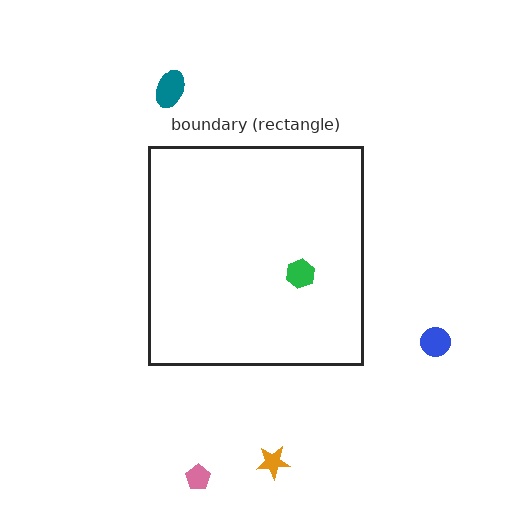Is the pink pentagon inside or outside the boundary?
Outside.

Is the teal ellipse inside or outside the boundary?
Outside.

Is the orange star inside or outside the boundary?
Outside.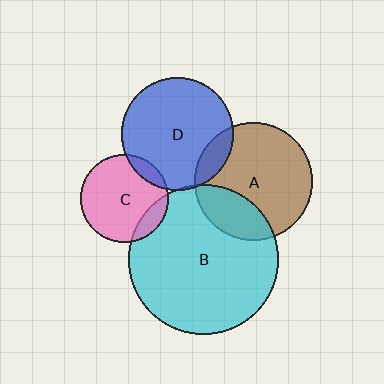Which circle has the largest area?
Circle B (cyan).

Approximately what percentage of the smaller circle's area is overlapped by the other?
Approximately 25%.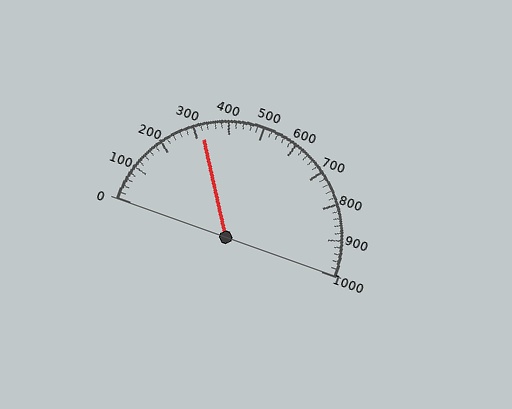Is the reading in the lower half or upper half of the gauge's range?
The reading is in the lower half of the range (0 to 1000).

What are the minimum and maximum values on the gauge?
The gauge ranges from 0 to 1000.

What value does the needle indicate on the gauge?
The needle indicates approximately 320.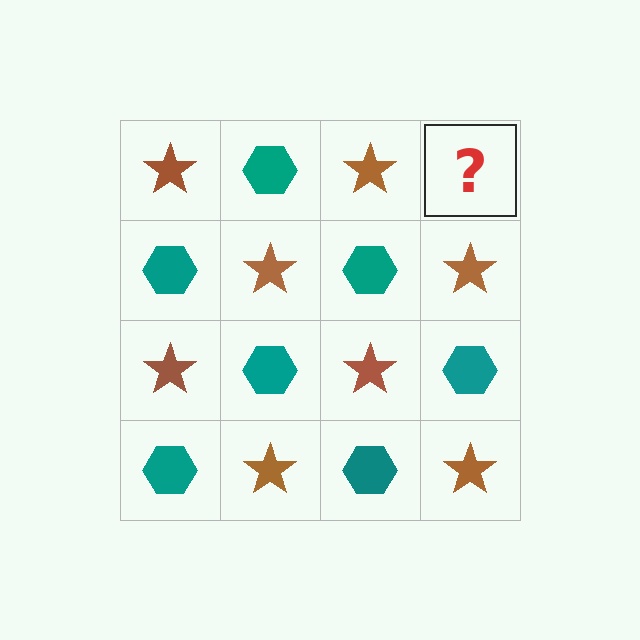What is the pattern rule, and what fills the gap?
The rule is that it alternates brown star and teal hexagon in a checkerboard pattern. The gap should be filled with a teal hexagon.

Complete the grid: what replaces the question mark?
The question mark should be replaced with a teal hexagon.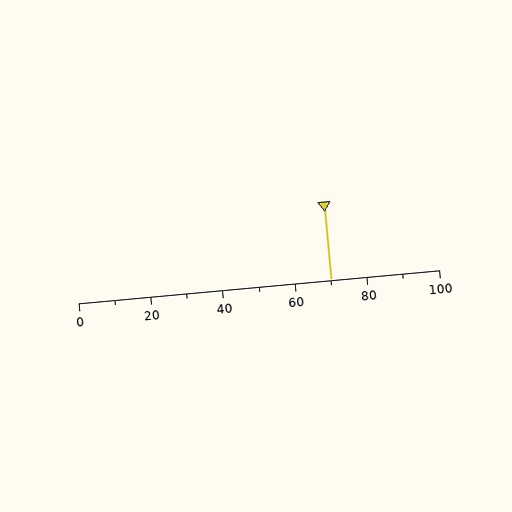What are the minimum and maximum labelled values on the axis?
The axis runs from 0 to 100.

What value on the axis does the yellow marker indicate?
The marker indicates approximately 70.